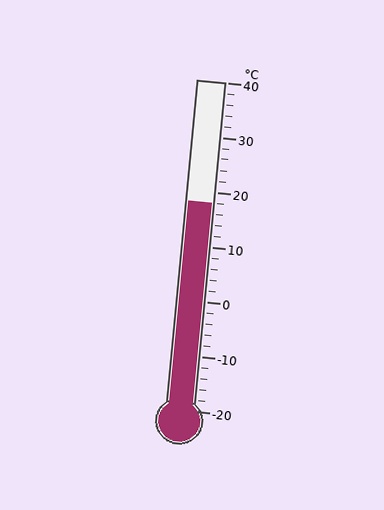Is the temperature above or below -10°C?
The temperature is above -10°C.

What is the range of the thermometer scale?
The thermometer scale ranges from -20°C to 40°C.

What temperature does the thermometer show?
The thermometer shows approximately 18°C.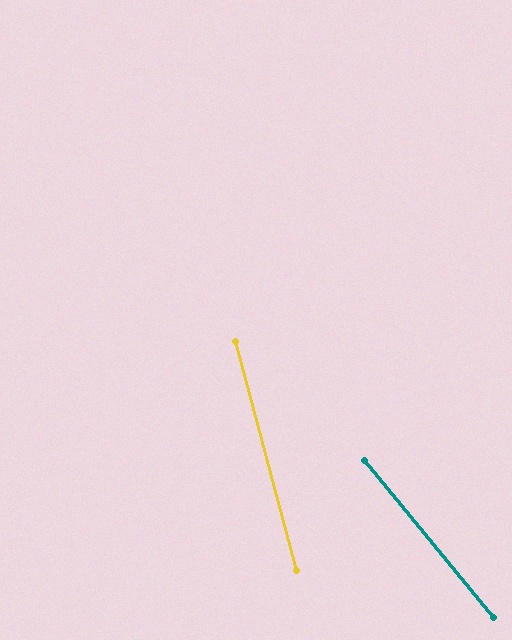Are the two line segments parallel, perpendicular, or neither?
Neither parallel nor perpendicular — they differ by about 25°.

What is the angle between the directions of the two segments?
Approximately 25 degrees.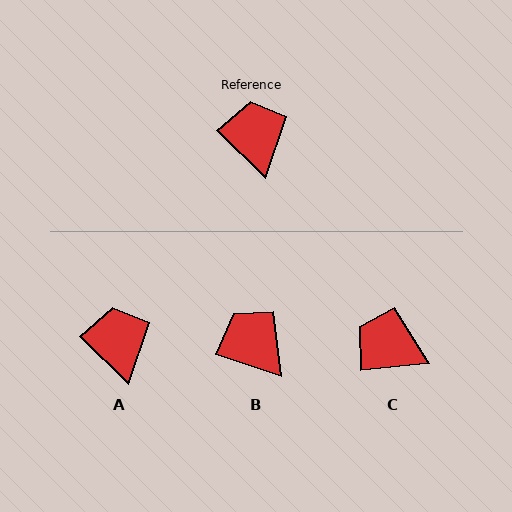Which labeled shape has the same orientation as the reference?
A.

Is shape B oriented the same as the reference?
No, it is off by about 26 degrees.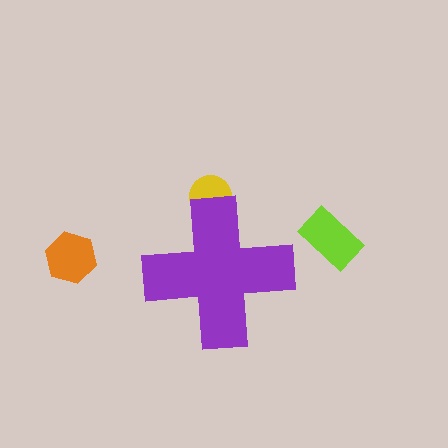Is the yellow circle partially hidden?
Yes, the yellow circle is partially hidden behind the purple cross.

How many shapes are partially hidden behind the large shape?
1 shape is partially hidden.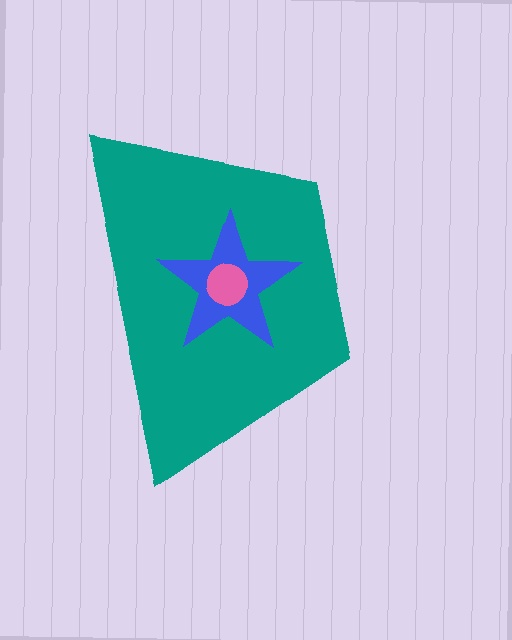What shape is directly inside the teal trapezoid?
The blue star.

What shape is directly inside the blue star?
The pink circle.